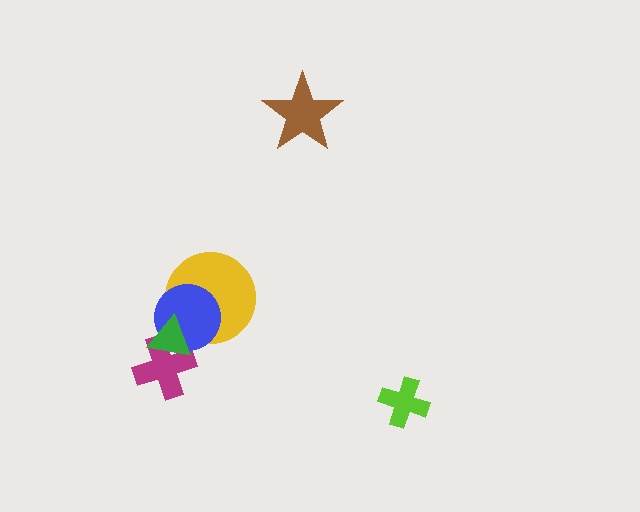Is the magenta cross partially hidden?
Yes, it is partially covered by another shape.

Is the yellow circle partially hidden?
Yes, it is partially covered by another shape.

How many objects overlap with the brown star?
0 objects overlap with the brown star.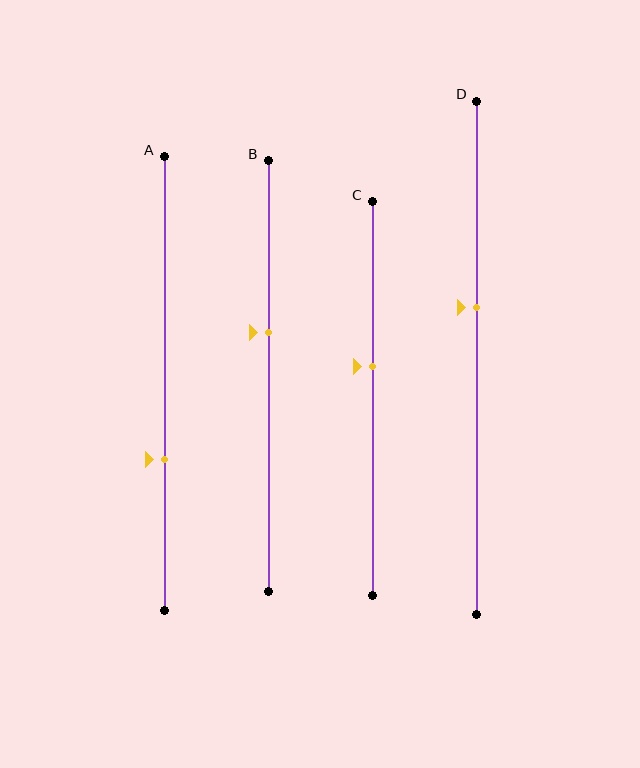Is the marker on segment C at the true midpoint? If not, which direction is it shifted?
No, the marker on segment C is shifted upward by about 8% of the segment length.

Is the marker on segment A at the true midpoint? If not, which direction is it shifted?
No, the marker on segment A is shifted downward by about 17% of the segment length.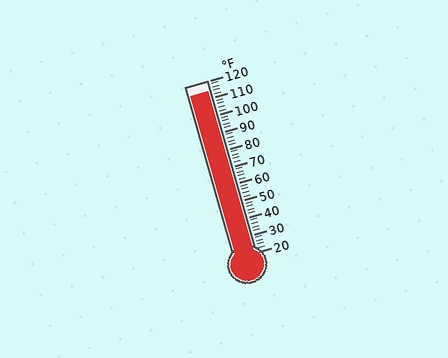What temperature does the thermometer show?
The thermometer shows approximately 114°F.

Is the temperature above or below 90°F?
The temperature is above 90°F.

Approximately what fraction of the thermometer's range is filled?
The thermometer is filled to approximately 95% of its range.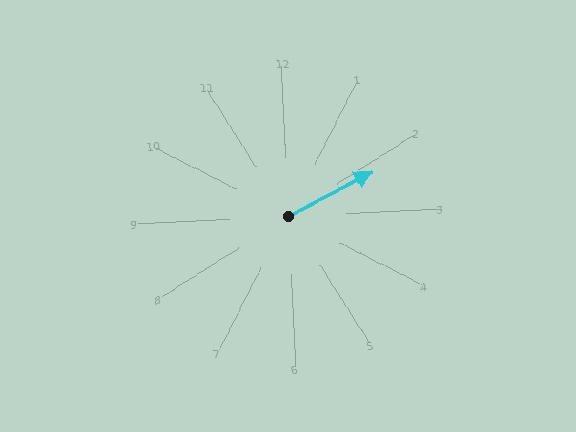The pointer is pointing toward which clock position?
Roughly 2 o'clock.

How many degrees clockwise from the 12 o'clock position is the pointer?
Approximately 65 degrees.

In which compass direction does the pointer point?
Northeast.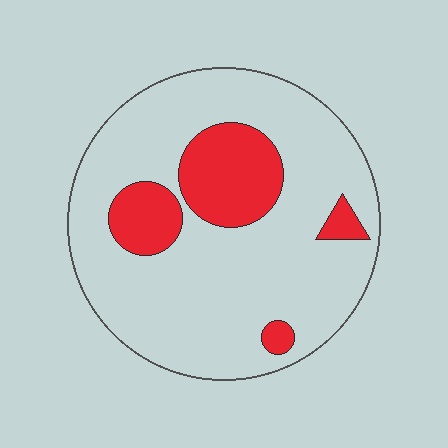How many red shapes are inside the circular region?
4.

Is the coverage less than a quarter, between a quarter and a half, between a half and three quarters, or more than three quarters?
Less than a quarter.